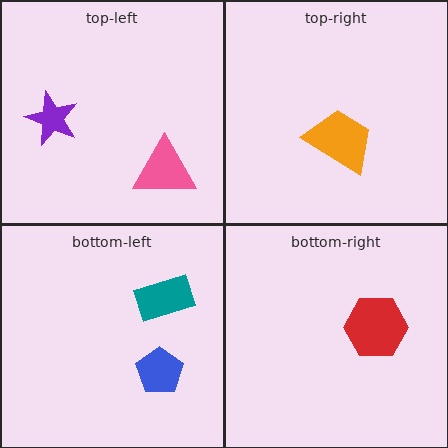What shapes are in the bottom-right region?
The red hexagon.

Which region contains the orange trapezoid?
The top-right region.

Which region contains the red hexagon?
The bottom-right region.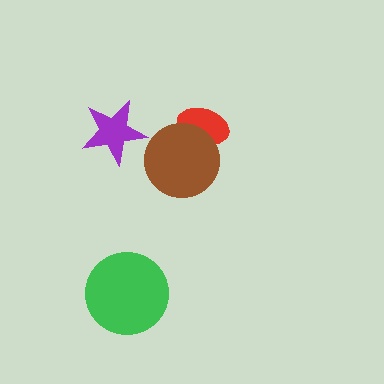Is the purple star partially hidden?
No, no other shape covers it.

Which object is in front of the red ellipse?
The brown circle is in front of the red ellipse.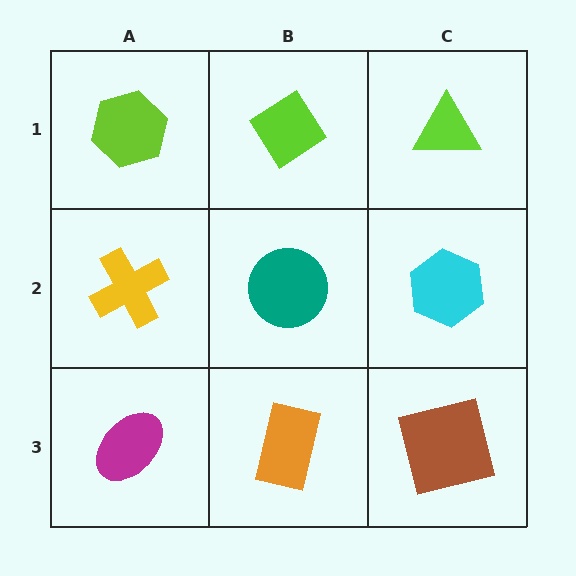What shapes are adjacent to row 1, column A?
A yellow cross (row 2, column A), a lime diamond (row 1, column B).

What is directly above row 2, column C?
A lime triangle.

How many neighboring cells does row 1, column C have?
2.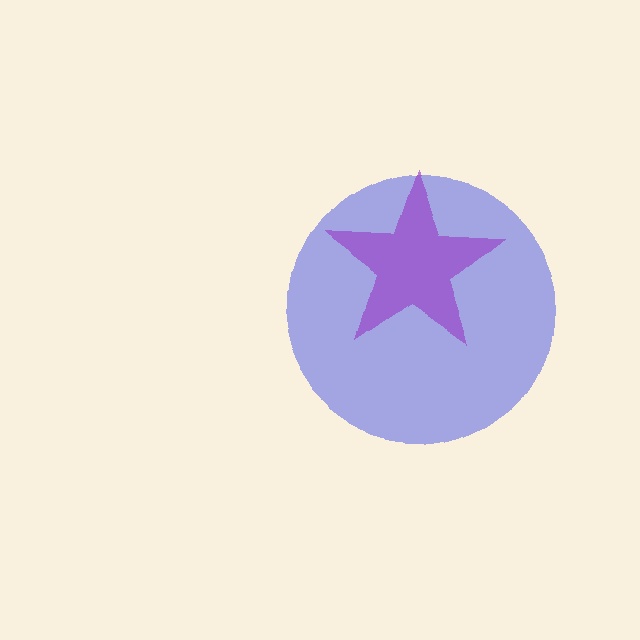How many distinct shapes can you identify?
There are 2 distinct shapes: a blue circle, a purple star.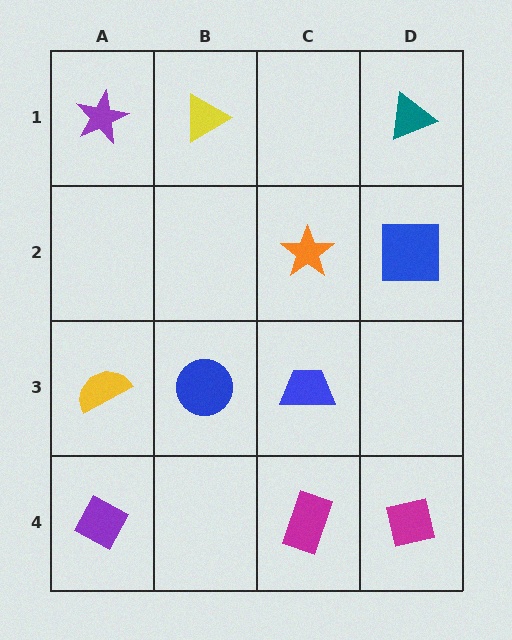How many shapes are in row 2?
2 shapes.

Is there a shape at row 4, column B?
No, that cell is empty.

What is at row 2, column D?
A blue square.